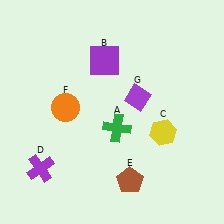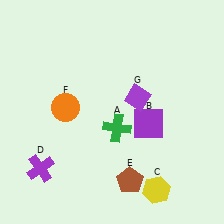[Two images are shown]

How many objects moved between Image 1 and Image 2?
2 objects moved between the two images.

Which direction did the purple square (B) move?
The purple square (B) moved down.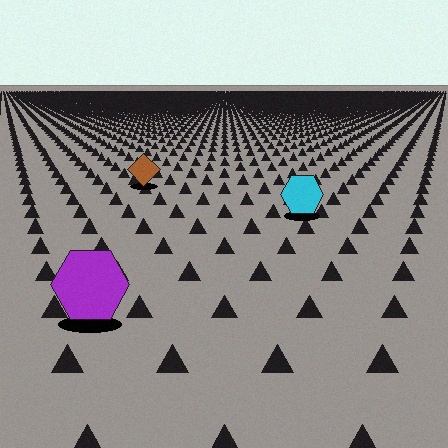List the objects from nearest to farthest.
From nearest to farthest: the purple hexagon, the cyan hexagon, the brown diamond.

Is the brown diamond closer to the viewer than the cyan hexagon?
No. The cyan hexagon is closer — you can tell from the texture gradient: the ground texture is coarser near it.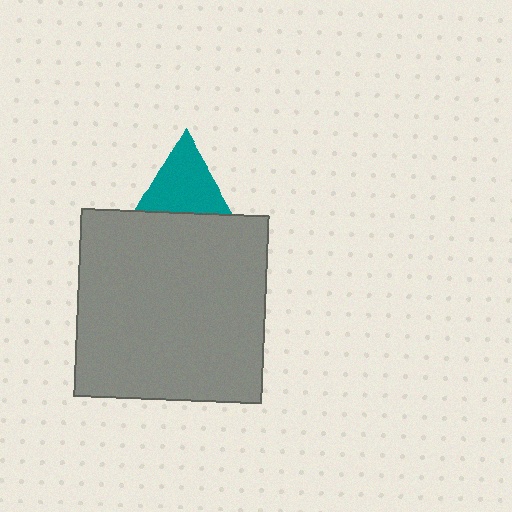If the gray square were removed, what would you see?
You would see the complete teal triangle.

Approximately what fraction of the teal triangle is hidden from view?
Roughly 49% of the teal triangle is hidden behind the gray square.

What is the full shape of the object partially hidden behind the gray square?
The partially hidden object is a teal triangle.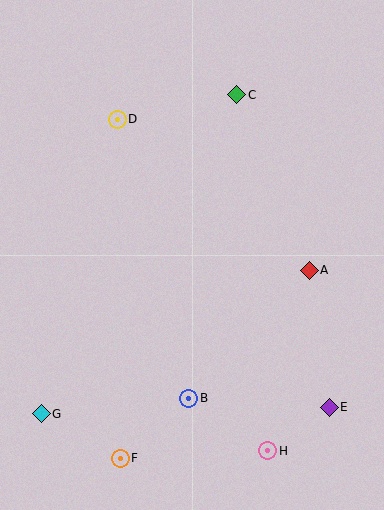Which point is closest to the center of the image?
Point A at (309, 270) is closest to the center.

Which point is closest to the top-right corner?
Point C is closest to the top-right corner.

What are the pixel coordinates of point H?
Point H is at (268, 451).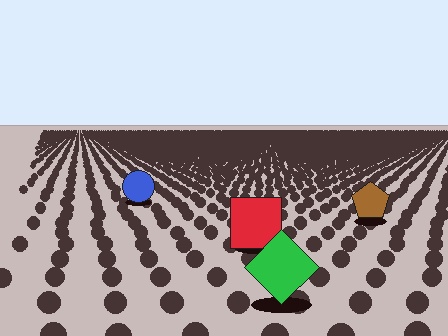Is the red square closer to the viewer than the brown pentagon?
Yes. The red square is closer — you can tell from the texture gradient: the ground texture is coarser near it.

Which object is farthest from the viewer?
The blue circle is farthest from the viewer. It appears smaller and the ground texture around it is denser.